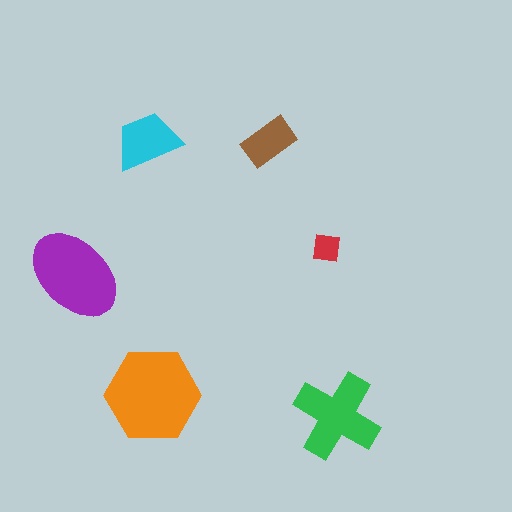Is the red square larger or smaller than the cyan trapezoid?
Smaller.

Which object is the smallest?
The red square.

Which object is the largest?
The orange hexagon.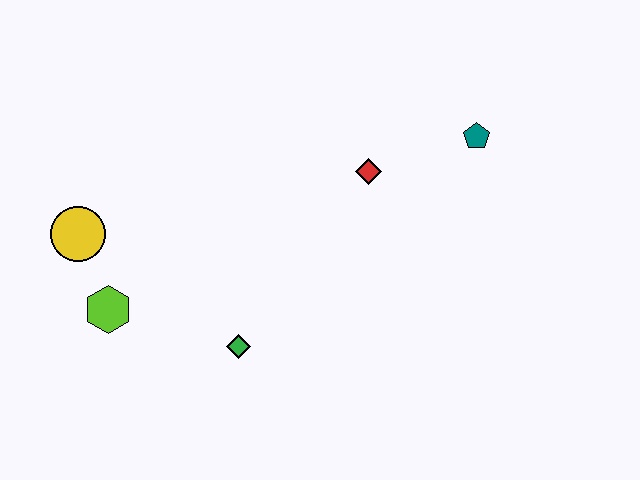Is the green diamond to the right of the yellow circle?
Yes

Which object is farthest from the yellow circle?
The teal pentagon is farthest from the yellow circle.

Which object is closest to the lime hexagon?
The yellow circle is closest to the lime hexagon.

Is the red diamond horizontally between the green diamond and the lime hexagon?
No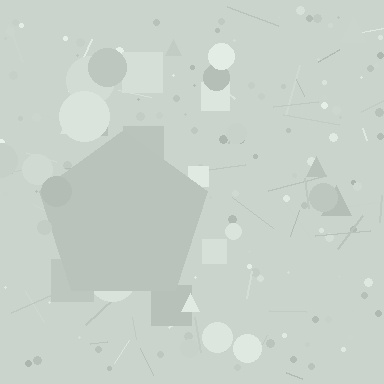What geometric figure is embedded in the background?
A pentagon is embedded in the background.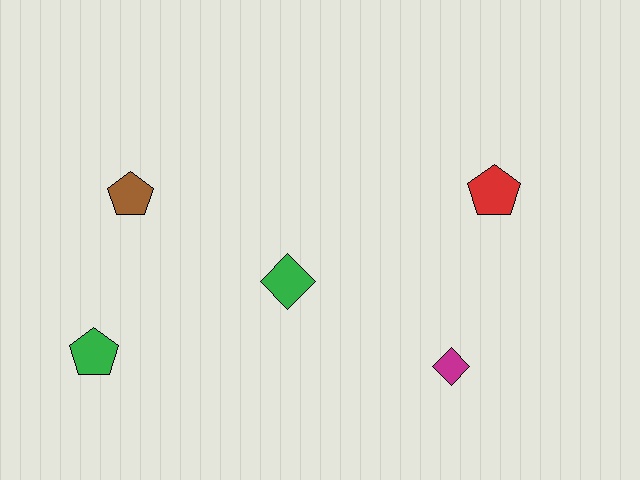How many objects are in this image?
There are 5 objects.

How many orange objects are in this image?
There are no orange objects.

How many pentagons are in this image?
There are 3 pentagons.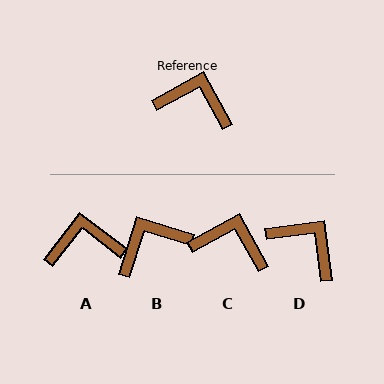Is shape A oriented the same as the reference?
No, it is off by about 24 degrees.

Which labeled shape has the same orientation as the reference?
C.